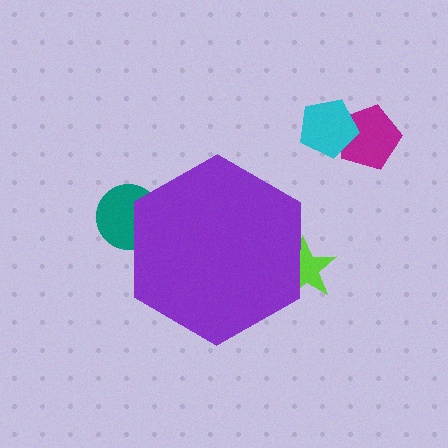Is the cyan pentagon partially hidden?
No, the cyan pentagon is fully visible.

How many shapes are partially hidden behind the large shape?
2 shapes are partially hidden.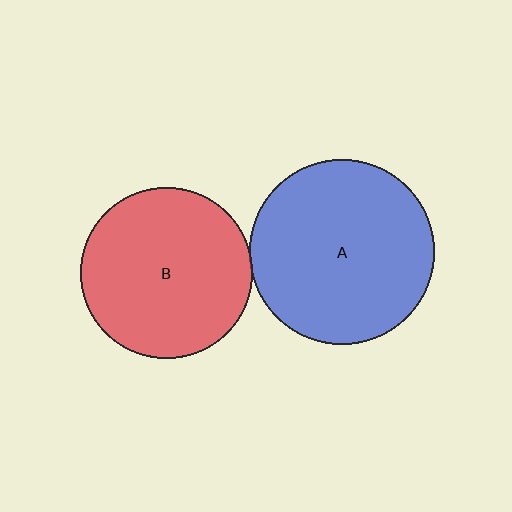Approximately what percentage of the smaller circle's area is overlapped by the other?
Approximately 5%.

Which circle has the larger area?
Circle A (blue).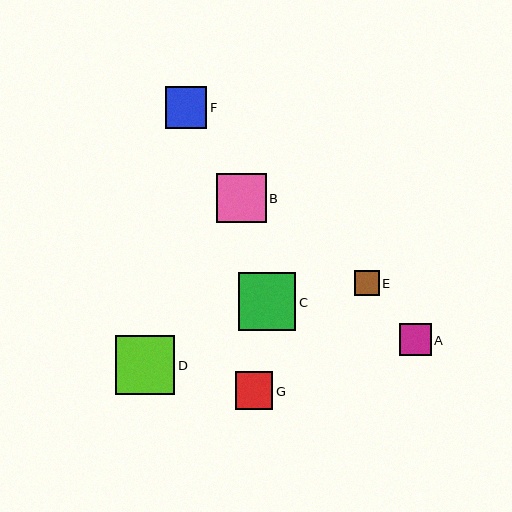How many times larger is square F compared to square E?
Square F is approximately 1.7 times the size of square E.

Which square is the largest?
Square D is the largest with a size of approximately 59 pixels.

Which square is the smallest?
Square E is the smallest with a size of approximately 25 pixels.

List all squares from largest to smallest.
From largest to smallest: D, C, B, F, G, A, E.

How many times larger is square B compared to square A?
Square B is approximately 1.6 times the size of square A.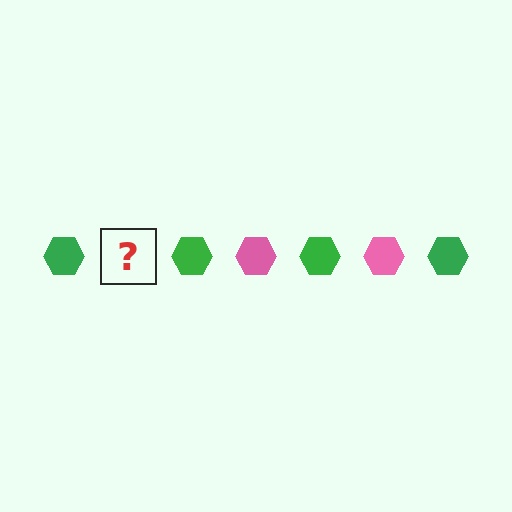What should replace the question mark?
The question mark should be replaced with a pink hexagon.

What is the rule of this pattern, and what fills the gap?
The rule is that the pattern cycles through green, pink hexagons. The gap should be filled with a pink hexagon.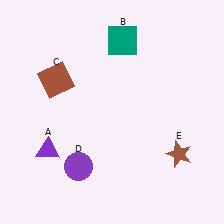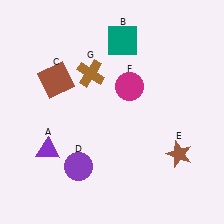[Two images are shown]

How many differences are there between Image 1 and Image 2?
There are 2 differences between the two images.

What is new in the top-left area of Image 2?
A brown cross (G) was added in the top-left area of Image 2.